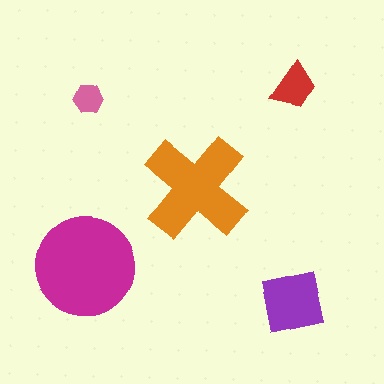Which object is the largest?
The magenta circle.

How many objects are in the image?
There are 5 objects in the image.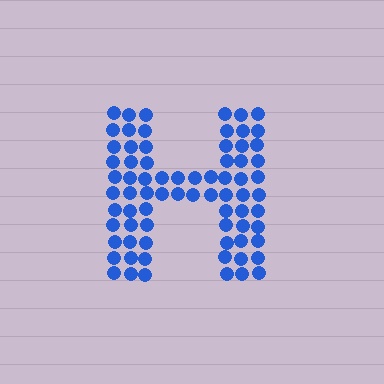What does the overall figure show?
The overall figure shows the letter H.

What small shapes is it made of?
It is made of small circles.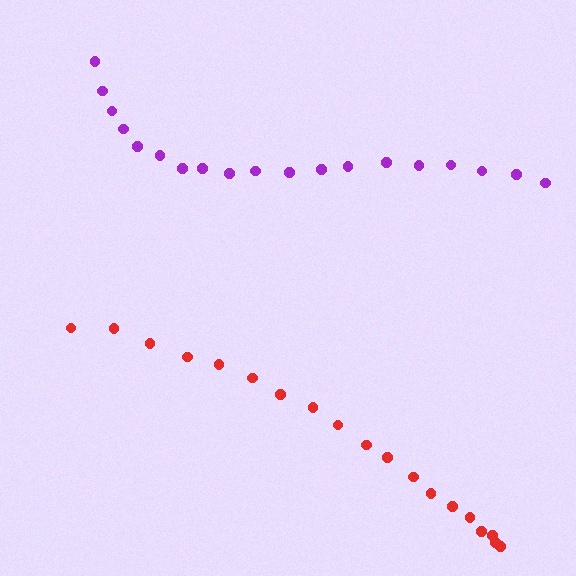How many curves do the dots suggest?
There are 2 distinct paths.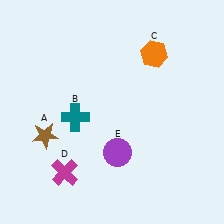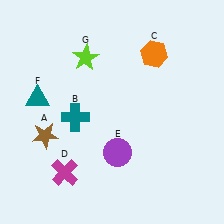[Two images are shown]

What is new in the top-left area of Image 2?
A lime star (G) was added in the top-left area of Image 2.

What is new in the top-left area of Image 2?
A teal triangle (F) was added in the top-left area of Image 2.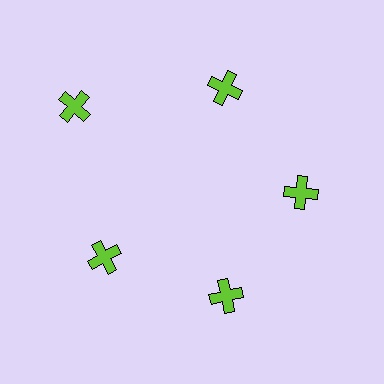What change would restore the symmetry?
The symmetry would be restored by moving it inward, back onto the ring so that all 5 crosses sit at equal angles and equal distance from the center.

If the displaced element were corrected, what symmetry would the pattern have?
It would have 5-fold rotational symmetry — the pattern would map onto itself every 72 degrees.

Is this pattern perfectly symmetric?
No. The 5 lime crosses are arranged in a ring, but one element near the 10 o'clock position is pushed outward from the center, breaking the 5-fold rotational symmetry.